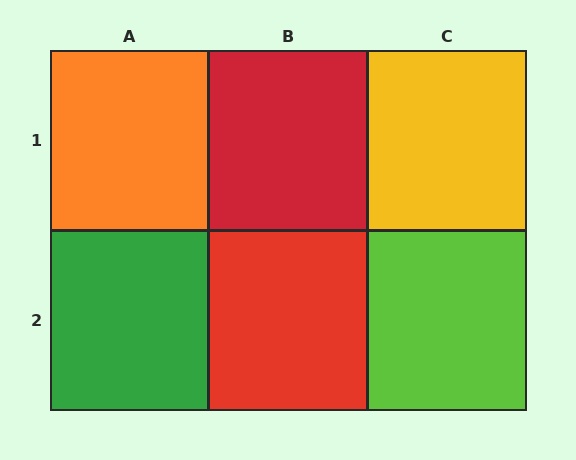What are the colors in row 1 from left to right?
Orange, red, yellow.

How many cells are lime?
1 cell is lime.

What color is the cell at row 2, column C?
Lime.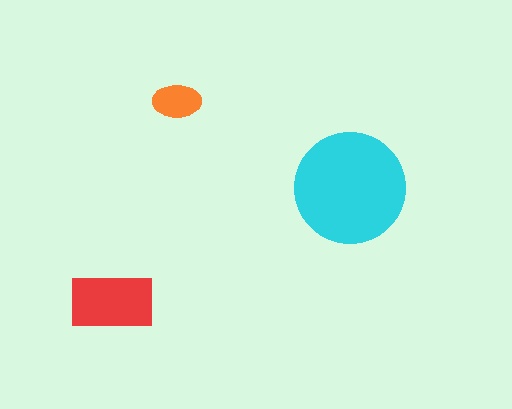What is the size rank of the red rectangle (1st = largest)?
2nd.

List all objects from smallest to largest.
The orange ellipse, the red rectangle, the cyan circle.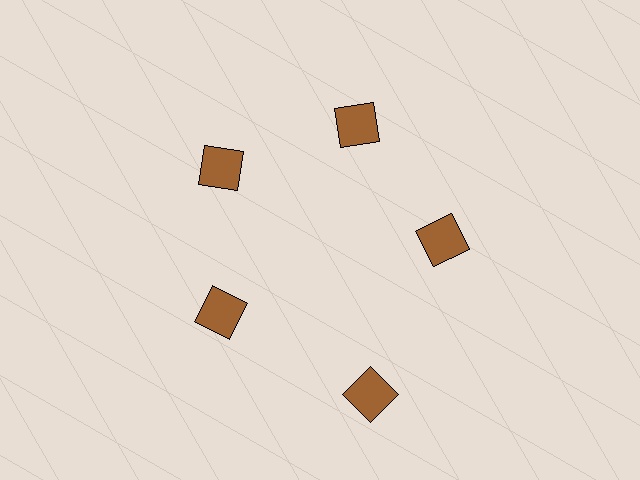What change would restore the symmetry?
The symmetry would be restored by moving it inward, back onto the ring so that all 5 squares sit at equal angles and equal distance from the center.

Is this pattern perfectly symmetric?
No. The 5 brown squares are arranged in a ring, but one element near the 5 o'clock position is pushed outward from the center, breaking the 5-fold rotational symmetry.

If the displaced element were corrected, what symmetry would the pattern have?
It would have 5-fold rotational symmetry — the pattern would map onto itself every 72 degrees.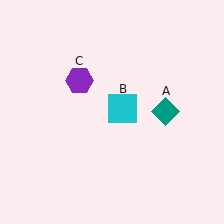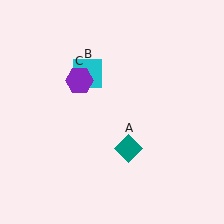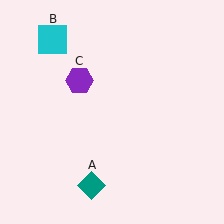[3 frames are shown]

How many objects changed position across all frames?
2 objects changed position: teal diamond (object A), cyan square (object B).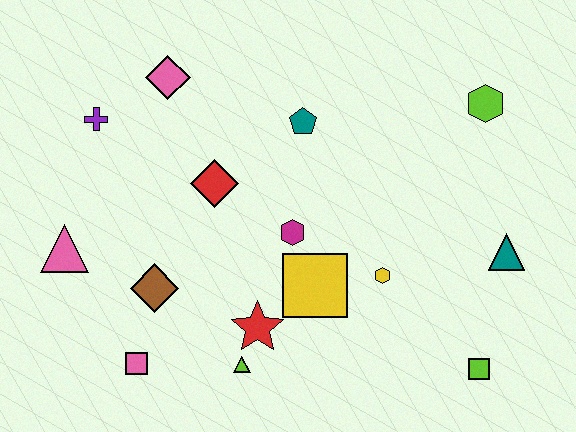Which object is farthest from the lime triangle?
The lime hexagon is farthest from the lime triangle.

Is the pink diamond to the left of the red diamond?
Yes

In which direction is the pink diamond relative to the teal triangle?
The pink diamond is to the left of the teal triangle.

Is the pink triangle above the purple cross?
No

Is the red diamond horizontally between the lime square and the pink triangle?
Yes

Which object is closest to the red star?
The lime triangle is closest to the red star.